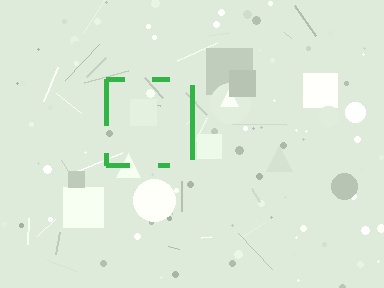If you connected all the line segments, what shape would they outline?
They would outline a square.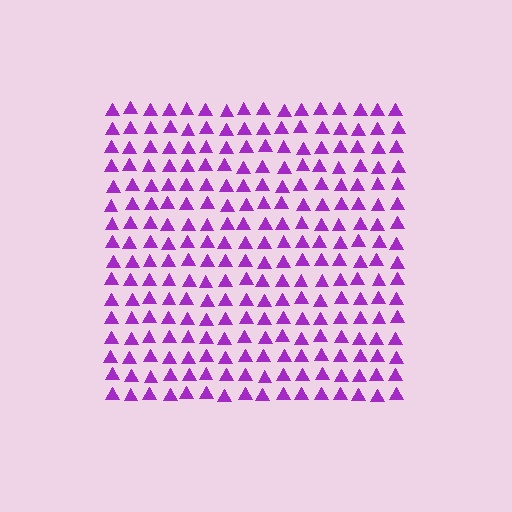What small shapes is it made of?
It is made of small triangles.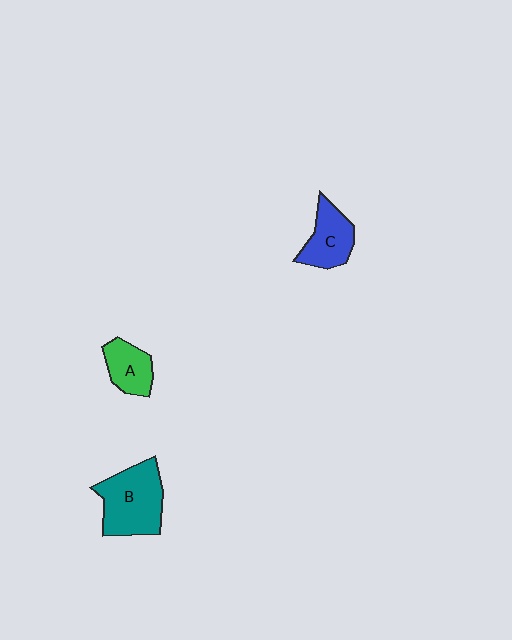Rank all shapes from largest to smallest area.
From largest to smallest: B (teal), C (blue), A (green).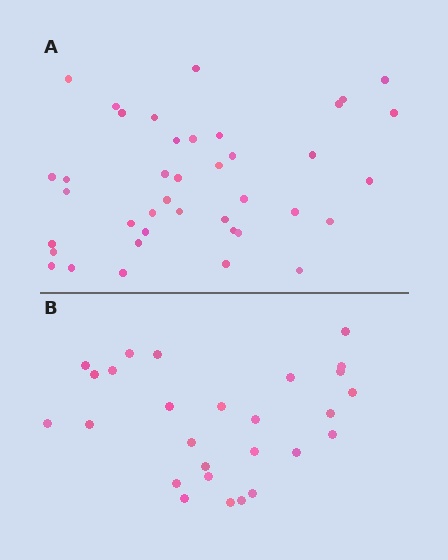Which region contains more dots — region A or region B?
Region A (the top region) has more dots.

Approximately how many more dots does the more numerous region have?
Region A has approximately 15 more dots than region B.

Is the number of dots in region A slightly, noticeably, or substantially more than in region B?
Region A has substantially more. The ratio is roughly 1.5 to 1.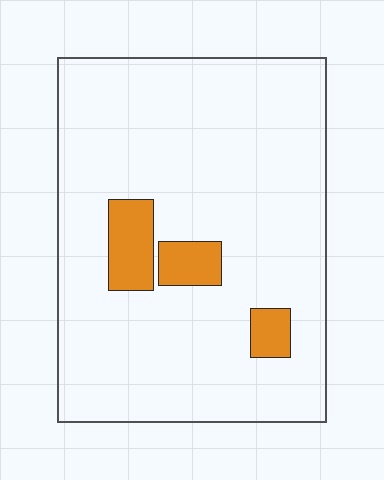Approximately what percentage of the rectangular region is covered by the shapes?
Approximately 10%.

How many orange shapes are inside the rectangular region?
3.